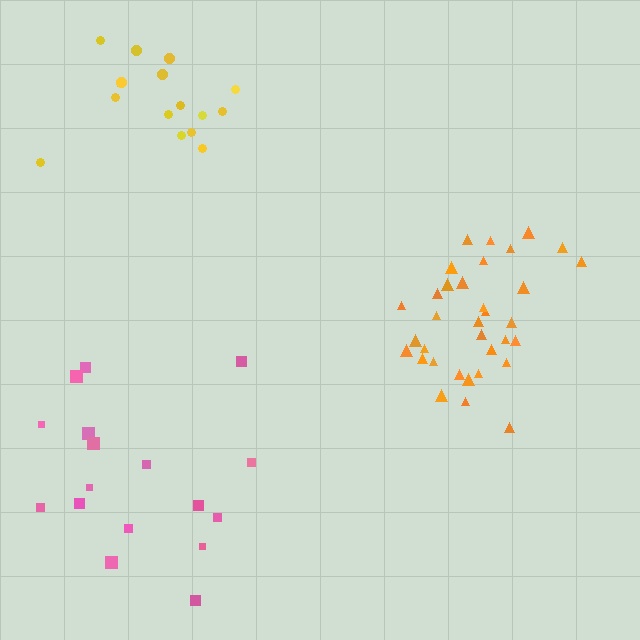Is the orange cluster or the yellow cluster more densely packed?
Orange.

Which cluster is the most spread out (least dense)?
Pink.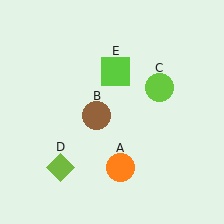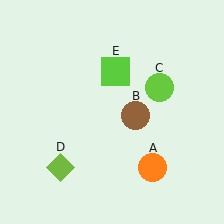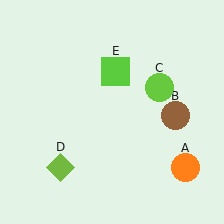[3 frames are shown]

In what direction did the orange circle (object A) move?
The orange circle (object A) moved right.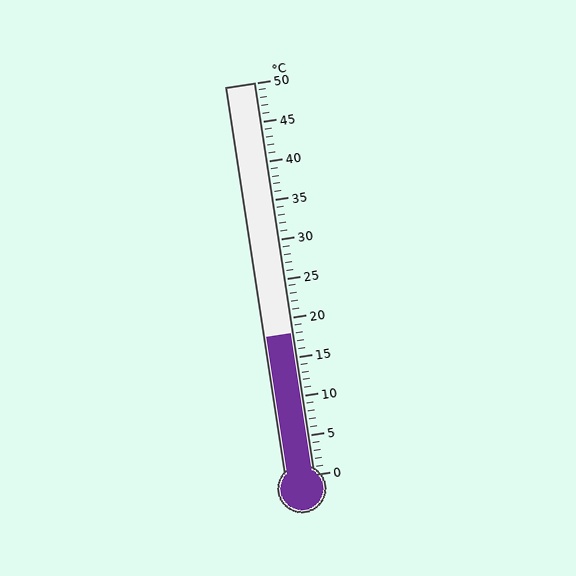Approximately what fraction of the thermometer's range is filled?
The thermometer is filled to approximately 35% of its range.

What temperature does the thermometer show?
The thermometer shows approximately 18°C.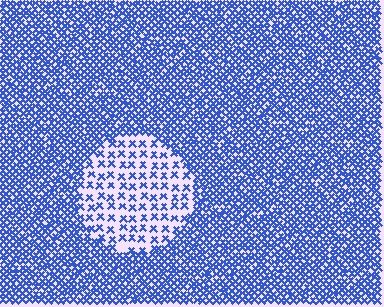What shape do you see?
I see a circle.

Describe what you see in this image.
The image contains small blue elements arranged at two different densities. A circle-shaped region is visible where the elements are less densely packed than the surrounding area.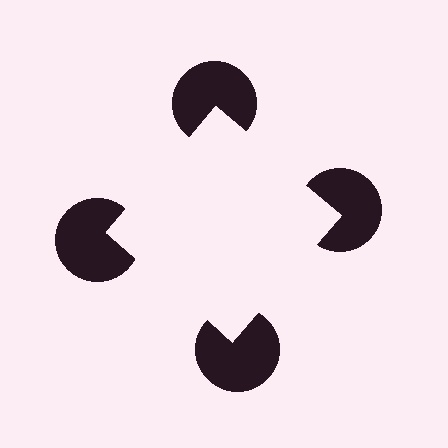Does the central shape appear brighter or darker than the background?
It typically appears slightly brighter than the background, even though no actual brightness change is drawn.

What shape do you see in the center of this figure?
An illusory square — its edges are inferred from the aligned wedge cuts in the pac-man discs, not physically drawn.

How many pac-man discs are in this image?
There are 4 — one at each vertex of the illusory square.